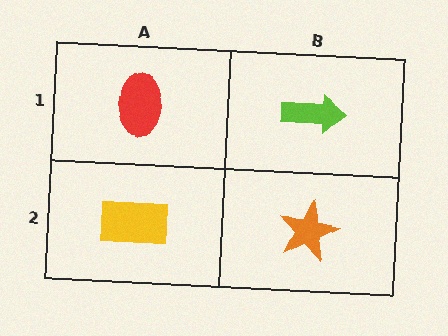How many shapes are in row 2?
2 shapes.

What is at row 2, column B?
An orange star.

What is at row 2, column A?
A yellow rectangle.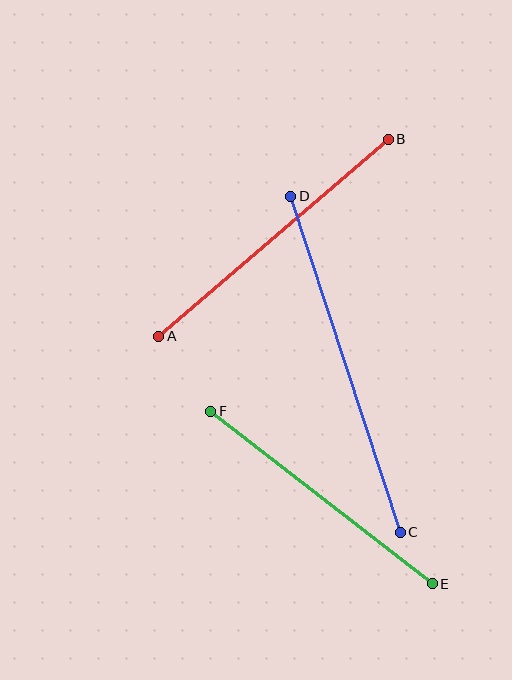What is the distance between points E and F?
The distance is approximately 281 pixels.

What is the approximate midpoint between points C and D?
The midpoint is at approximately (345, 364) pixels.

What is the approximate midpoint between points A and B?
The midpoint is at approximately (273, 238) pixels.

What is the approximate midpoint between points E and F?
The midpoint is at approximately (322, 497) pixels.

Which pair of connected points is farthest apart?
Points C and D are farthest apart.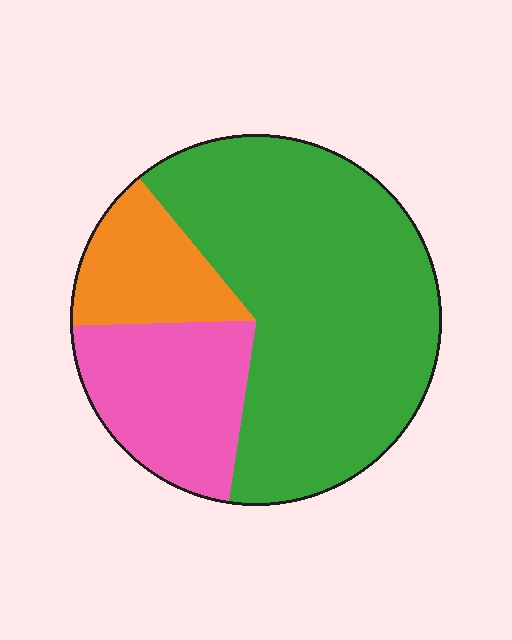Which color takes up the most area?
Green, at roughly 65%.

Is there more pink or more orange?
Pink.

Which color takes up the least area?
Orange, at roughly 15%.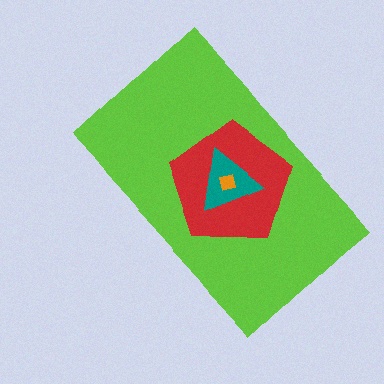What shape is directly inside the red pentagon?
The teal triangle.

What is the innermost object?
The orange diamond.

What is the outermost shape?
The lime rectangle.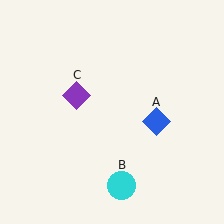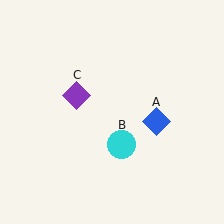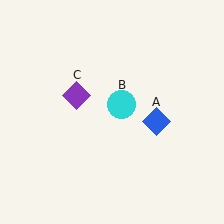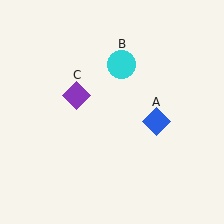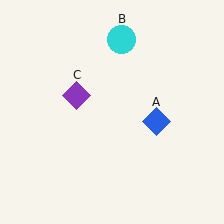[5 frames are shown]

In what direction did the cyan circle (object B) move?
The cyan circle (object B) moved up.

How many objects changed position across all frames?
1 object changed position: cyan circle (object B).